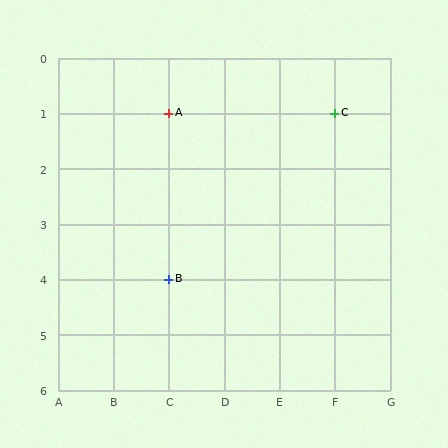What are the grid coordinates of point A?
Point A is at grid coordinates (C, 1).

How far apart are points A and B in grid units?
Points A and B are 3 rows apart.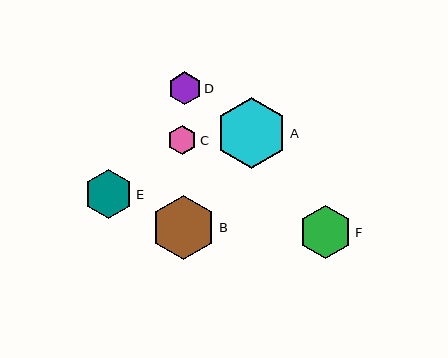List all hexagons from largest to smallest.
From largest to smallest: A, B, F, E, D, C.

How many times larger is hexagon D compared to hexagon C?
Hexagon D is approximately 1.1 times the size of hexagon C.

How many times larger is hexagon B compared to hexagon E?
Hexagon B is approximately 1.3 times the size of hexagon E.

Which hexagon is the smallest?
Hexagon C is the smallest with a size of approximately 29 pixels.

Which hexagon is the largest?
Hexagon A is the largest with a size of approximately 71 pixels.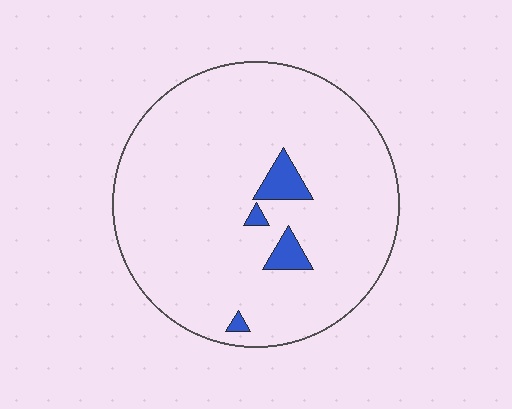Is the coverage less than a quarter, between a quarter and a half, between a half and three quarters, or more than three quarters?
Less than a quarter.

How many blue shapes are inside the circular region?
4.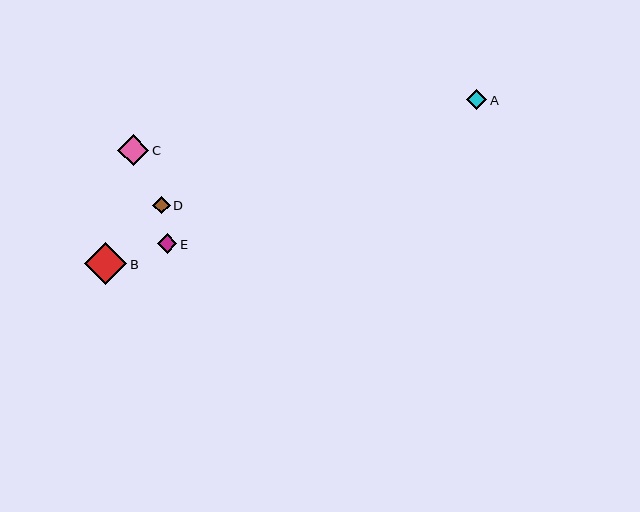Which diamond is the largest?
Diamond B is the largest with a size of approximately 43 pixels.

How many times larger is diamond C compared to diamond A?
Diamond C is approximately 1.5 times the size of diamond A.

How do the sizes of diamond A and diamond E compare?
Diamond A and diamond E are approximately the same size.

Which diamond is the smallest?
Diamond D is the smallest with a size of approximately 17 pixels.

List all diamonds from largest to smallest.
From largest to smallest: B, C, A, E, D.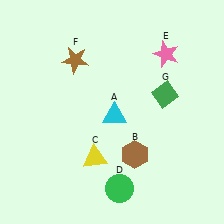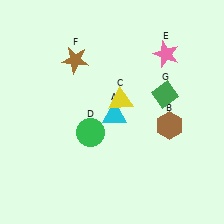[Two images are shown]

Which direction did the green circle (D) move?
The green circle (D) moved up.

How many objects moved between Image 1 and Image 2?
3 objects moved between the two images.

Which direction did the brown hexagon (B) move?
The brown hexagon (B) moved right.